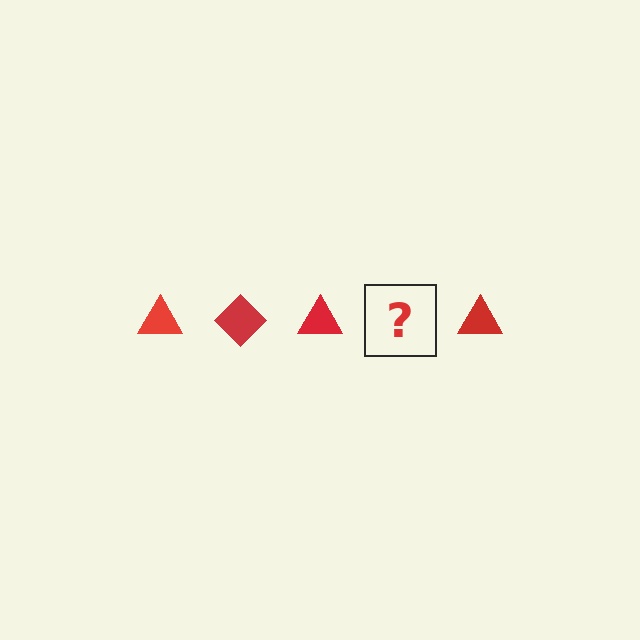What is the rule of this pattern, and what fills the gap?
The rule is that the pattern cycles through triangle, diamond shapes in red. The gap should be filled with a red diamond.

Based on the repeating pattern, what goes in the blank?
The blank should be a red diamond.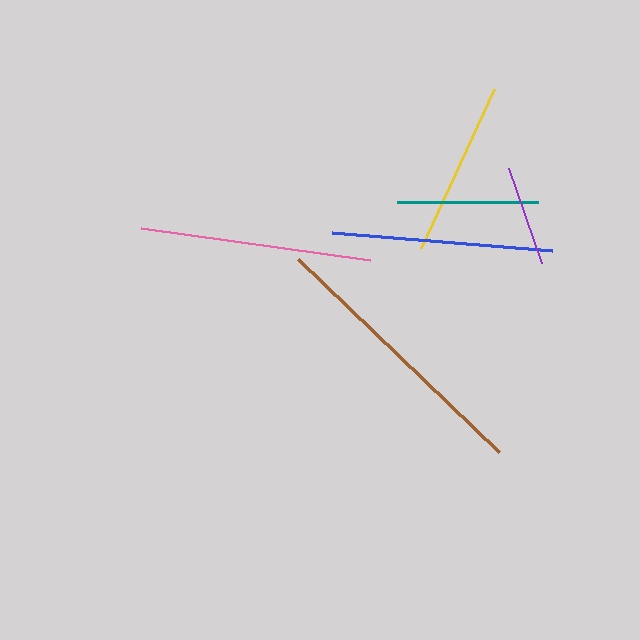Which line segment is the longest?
The brown line is the longest at approximately 278 pixels.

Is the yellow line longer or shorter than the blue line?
The blue line is longer than the yellow line.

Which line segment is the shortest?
The purple line is the shortest at approximately 101 pixels.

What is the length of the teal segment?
The teal segment is approximately 141 pixels long.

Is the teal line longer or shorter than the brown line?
The brown line is longer than the teal line.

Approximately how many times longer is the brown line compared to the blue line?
The brown line is approximately 1.3 times the length of the blue line.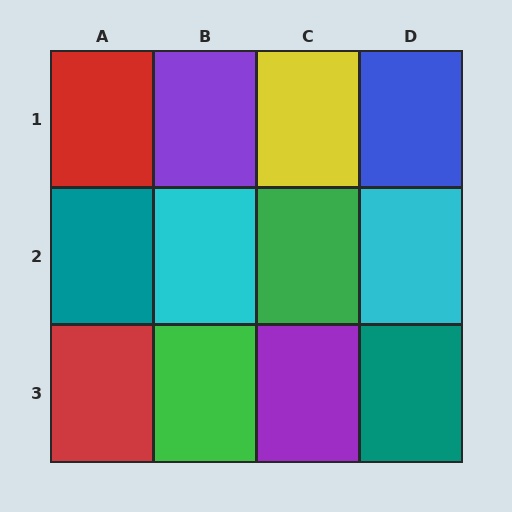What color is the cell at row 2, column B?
Cyan.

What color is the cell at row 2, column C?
Green.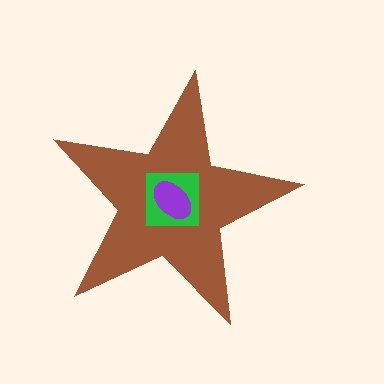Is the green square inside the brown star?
Yes.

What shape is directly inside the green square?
The purple ellipse.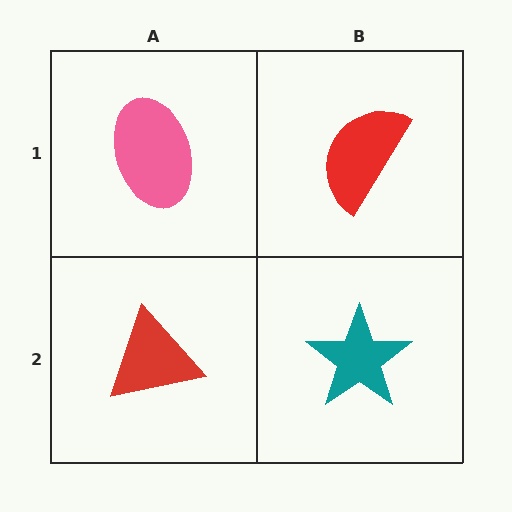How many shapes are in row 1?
2 shapes.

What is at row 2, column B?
A teal star.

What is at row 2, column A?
A red triangle.